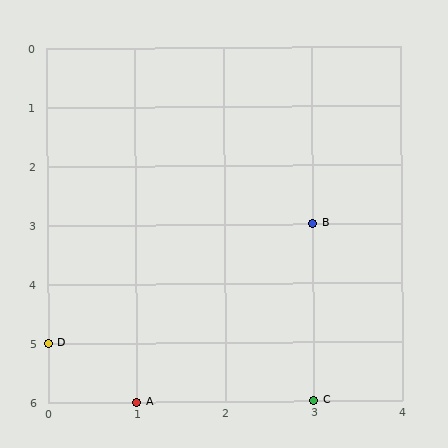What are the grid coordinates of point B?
Point B is at grid coordinates (3, 3).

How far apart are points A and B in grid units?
Points A and B are 2 columns and 3 rows apart (about 3.6 grid units diagonally).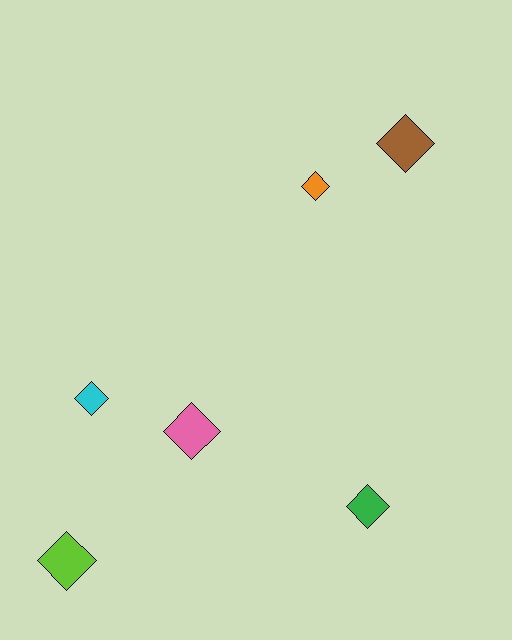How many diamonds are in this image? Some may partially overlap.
There are 6 diamonds.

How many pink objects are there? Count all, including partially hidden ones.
There is 1 pink object.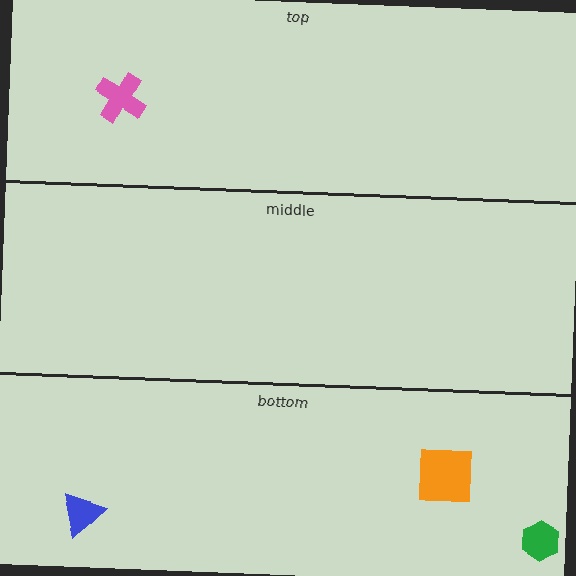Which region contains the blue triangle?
The bottom region.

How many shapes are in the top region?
1.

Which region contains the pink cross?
The top region.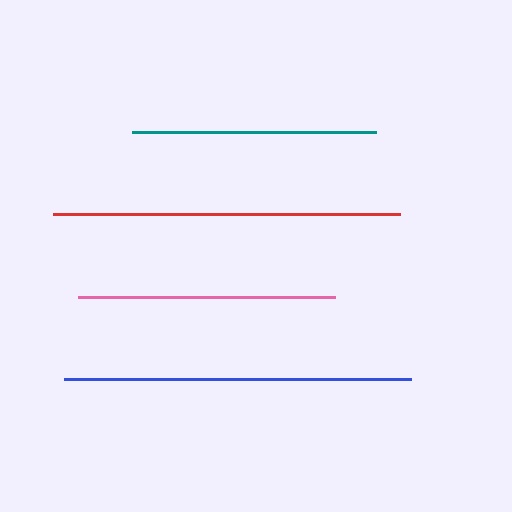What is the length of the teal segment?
The teal segment is approximately 244 pixels long.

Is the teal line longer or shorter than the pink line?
The pink line is longer than the teal line.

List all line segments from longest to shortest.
From longest to shortest: red, blue, pink, teal.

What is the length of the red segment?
The red segment is approximately 347 pixels long.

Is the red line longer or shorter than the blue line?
The red line is longer than the blue line.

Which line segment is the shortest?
The teal line is the shortest at approximately 244 pixels.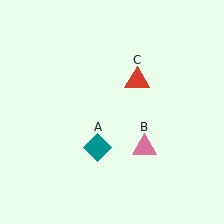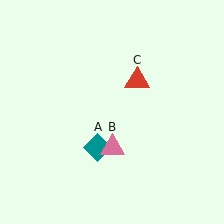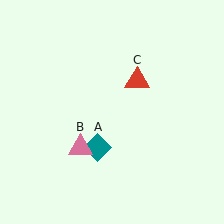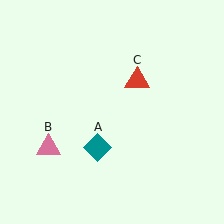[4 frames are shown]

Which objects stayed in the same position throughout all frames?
Teal diamond (object A) and red triangle (object C) remained stationary.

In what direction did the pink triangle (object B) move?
The pink triangle (object B) moved left.